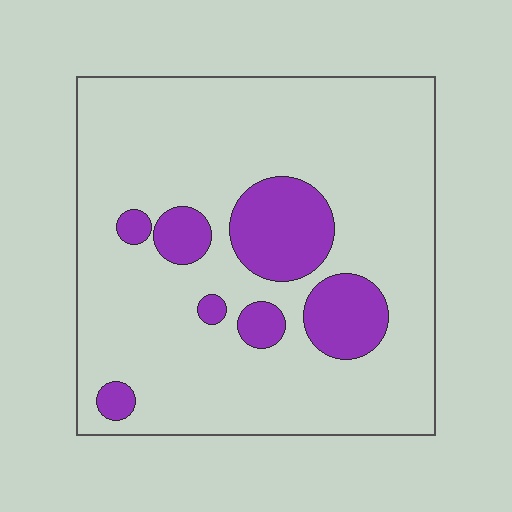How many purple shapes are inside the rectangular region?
7.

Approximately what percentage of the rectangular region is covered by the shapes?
Approximately 15%.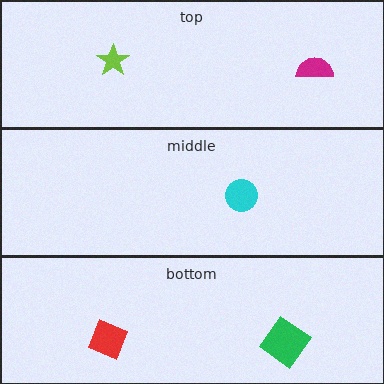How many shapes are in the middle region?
1.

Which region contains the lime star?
The top region.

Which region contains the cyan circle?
The middle region.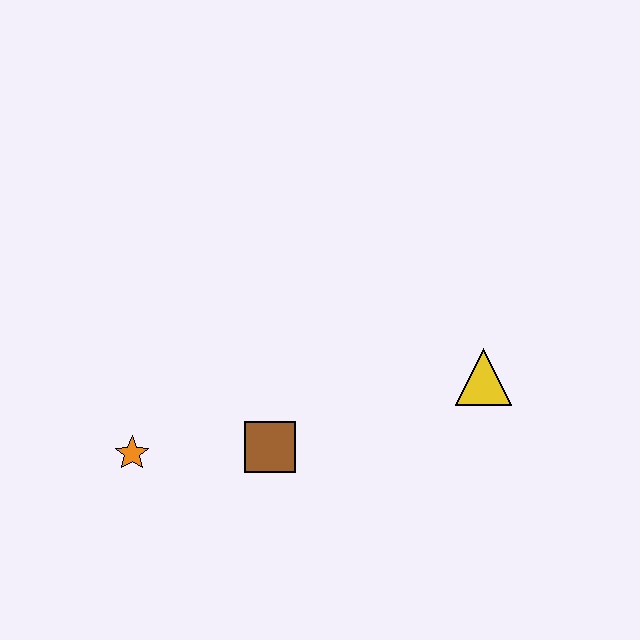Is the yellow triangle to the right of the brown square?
Yes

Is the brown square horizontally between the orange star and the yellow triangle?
Yes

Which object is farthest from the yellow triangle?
The orange star is farthest from the yellow triangle.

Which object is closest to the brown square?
The orange star is closest to the brown square.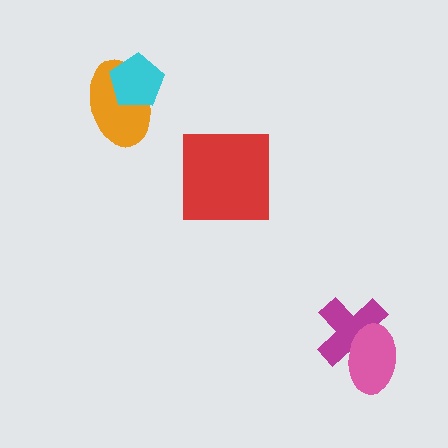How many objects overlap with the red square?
0 objects overlap with the red square.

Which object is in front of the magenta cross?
The pink ellipse is in front of the magenta cross.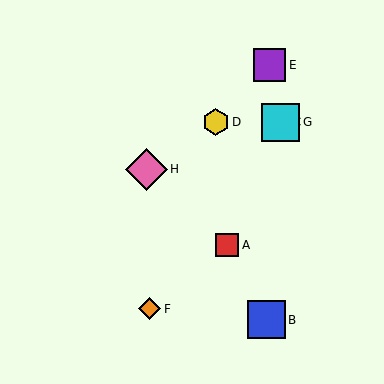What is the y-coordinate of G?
Object G is at y≈122.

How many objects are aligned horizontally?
3 objects (C, D, G) are aligned horizontally.